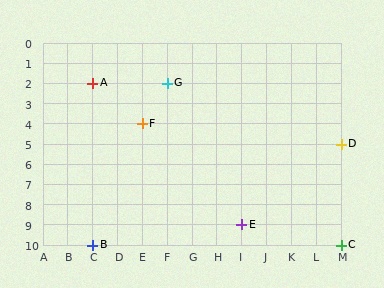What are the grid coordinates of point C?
Point C is at grid coordinates (M, 10).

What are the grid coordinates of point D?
Point D is at grid coordinates (M, 5).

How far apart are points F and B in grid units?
Points F and B are 2 columns and 6 rows apart (about 6.3 grid units diagonally).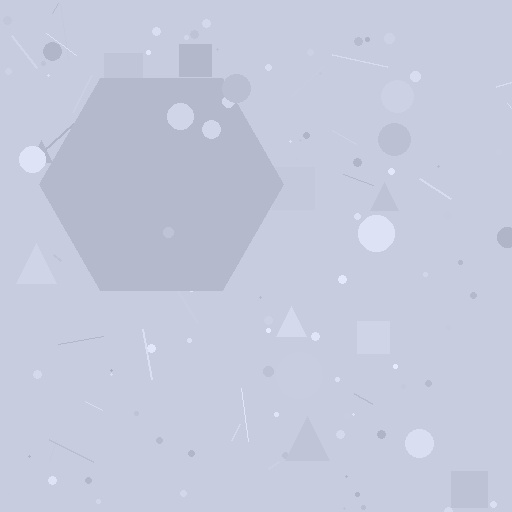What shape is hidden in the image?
A hexagon is hidden in the image.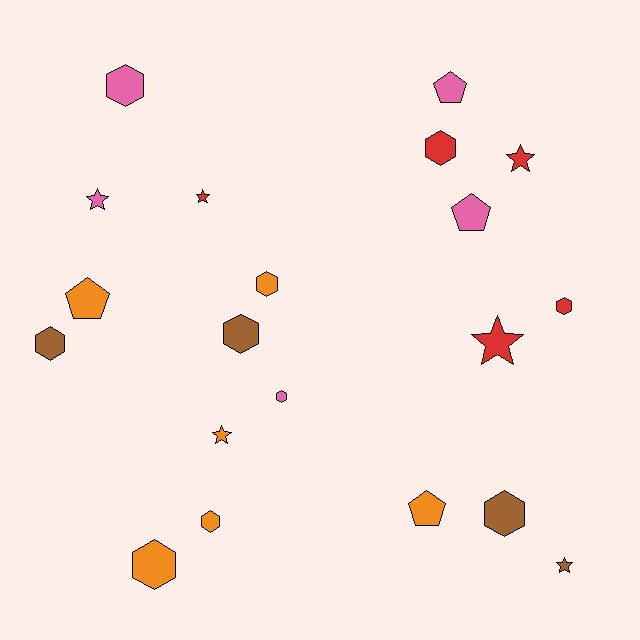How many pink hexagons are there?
There are 2 pink hexagons.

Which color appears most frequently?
Orange, with 6 objects.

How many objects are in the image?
There are 20 objects.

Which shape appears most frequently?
Hexagon, with 10 objects.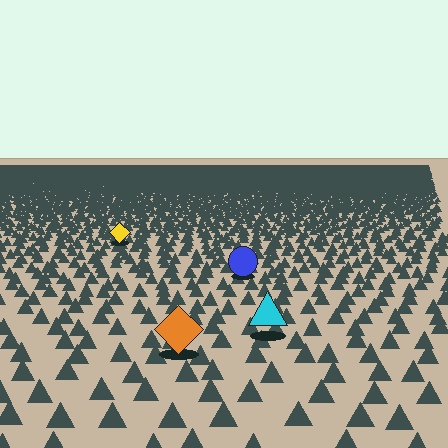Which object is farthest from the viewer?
The yellow diamond is farthest from the viewer. It appears smaller and the ground texture around it is denser.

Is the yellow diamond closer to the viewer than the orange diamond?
No. The orange diamond is closer — you can tell from the texture gradient: the ground texture is coarser near it.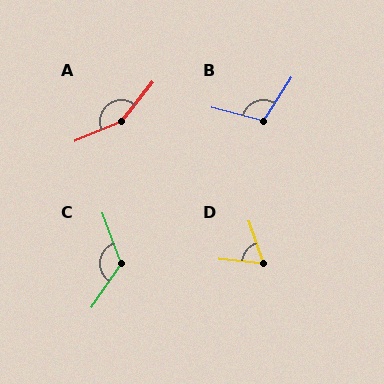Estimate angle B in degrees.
Approximately 108 degrees.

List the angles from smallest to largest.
D (65°), B (108°), C (125°), A (152°).